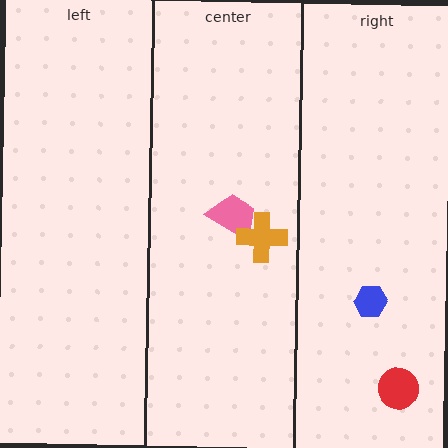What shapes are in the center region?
The pink trapezoid, the orange cross.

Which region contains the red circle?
The right region.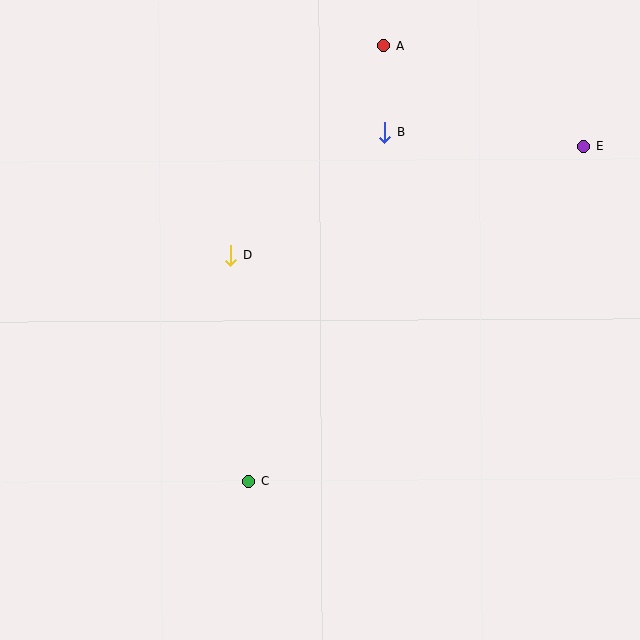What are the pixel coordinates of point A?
Point A is at (383, 45).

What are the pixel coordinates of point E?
Point E is at (584, 146).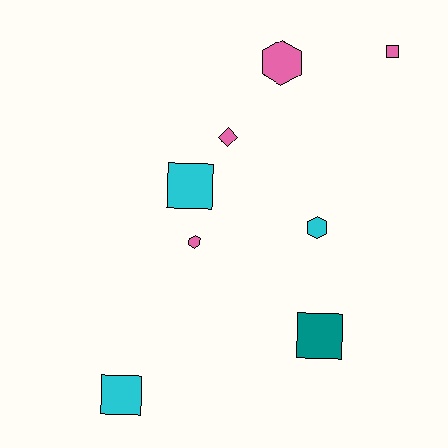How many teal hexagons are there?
There are no teal hexagons.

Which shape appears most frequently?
Square, with 4 objects.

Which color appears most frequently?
Pink, with 4 objects.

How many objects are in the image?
There are 8 objects.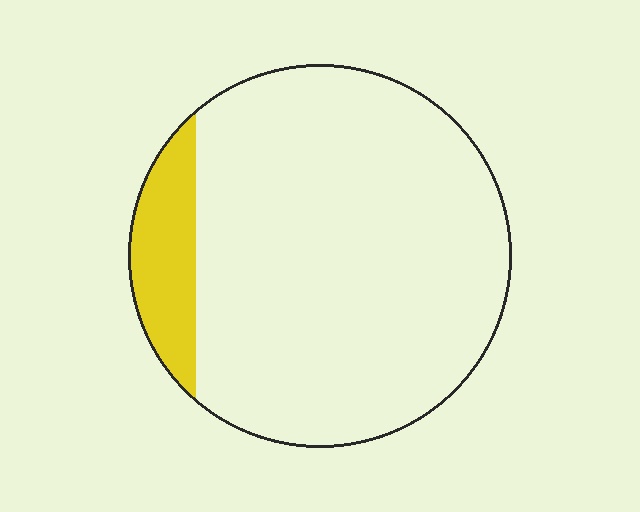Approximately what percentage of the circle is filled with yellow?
Approximately 10%.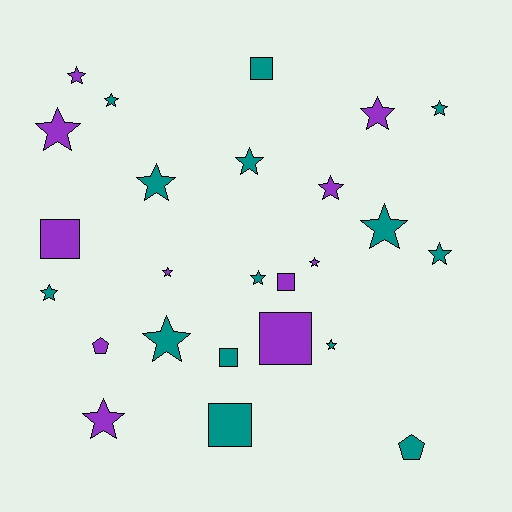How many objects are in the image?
There are 25 objects.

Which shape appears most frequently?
Star, with 17 objects.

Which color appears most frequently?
Teal, with 14 objects.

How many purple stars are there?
There are 7 purple stars.